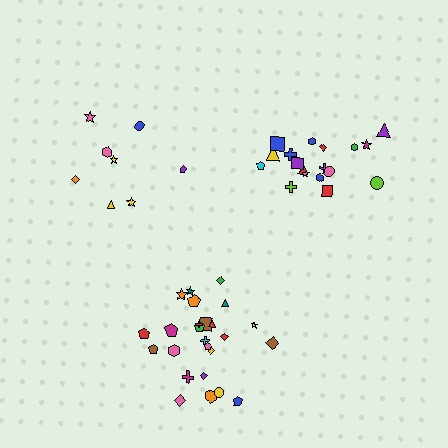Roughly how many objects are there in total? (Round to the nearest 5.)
Roughly 50 objects in total.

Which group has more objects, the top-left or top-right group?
The top-right group.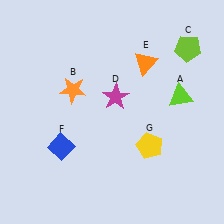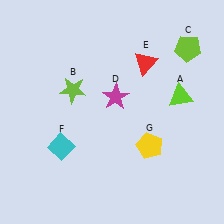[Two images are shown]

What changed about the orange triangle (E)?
In Image 1, E is orange. In Image 2, it changed to red.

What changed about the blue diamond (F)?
In Image 1, F is blue. In Image 2, it changed to cyan.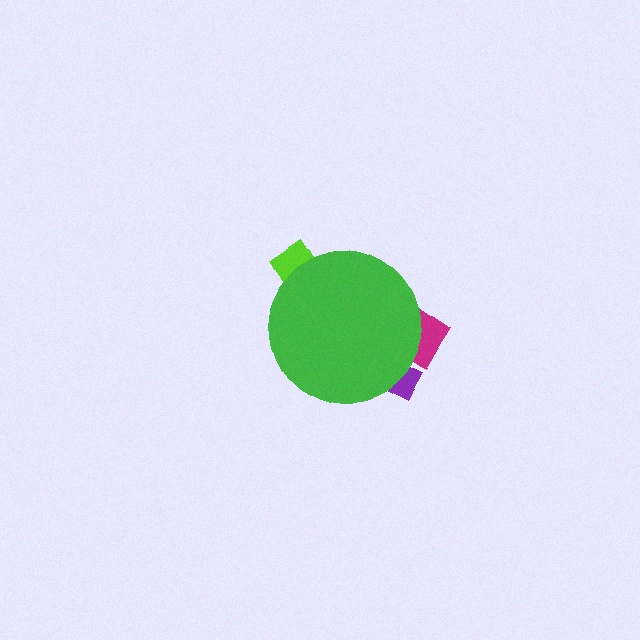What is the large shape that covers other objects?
A green circle.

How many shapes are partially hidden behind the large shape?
3 shapes are partially hidden.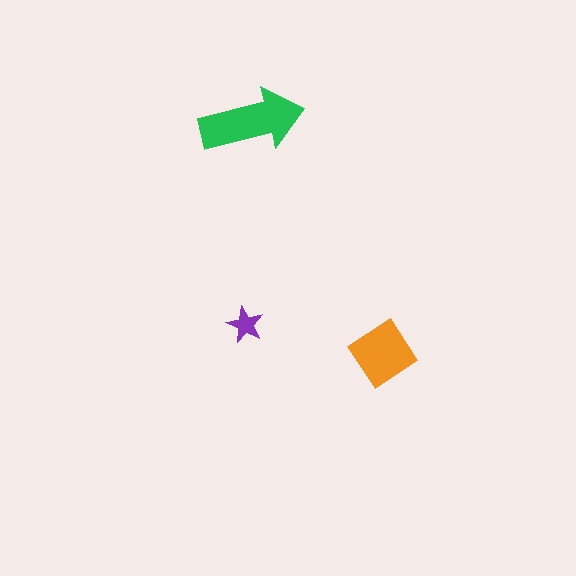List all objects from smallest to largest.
The purple star, the orange diamond, the green arrow.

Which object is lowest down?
The orange diamond is bottommost.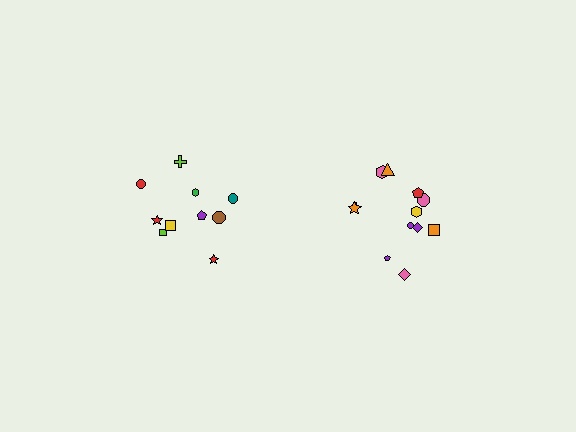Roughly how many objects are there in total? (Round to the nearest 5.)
Roughly 20 objects in total.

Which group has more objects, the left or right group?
The right group.